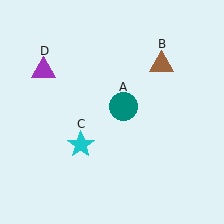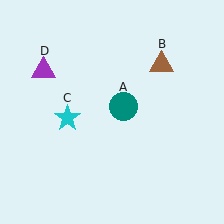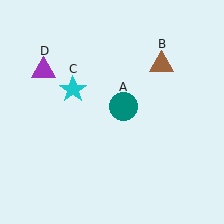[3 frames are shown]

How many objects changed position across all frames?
1 object changed position: cyan star (object C).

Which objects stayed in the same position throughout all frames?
Teal circle (object A) and brown triangle (object B) and purple triangle (object D) remained stationary.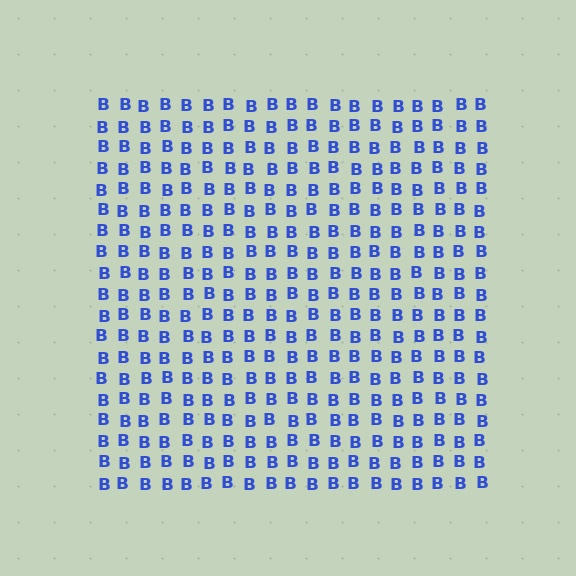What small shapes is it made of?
It is made of small letter B's.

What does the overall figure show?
The overall figure shows a square.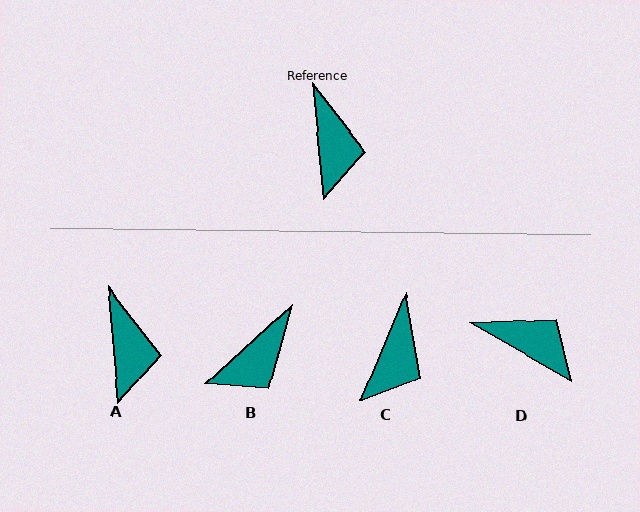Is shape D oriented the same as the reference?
No, it is off by about 55 degrees.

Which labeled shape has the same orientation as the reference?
A.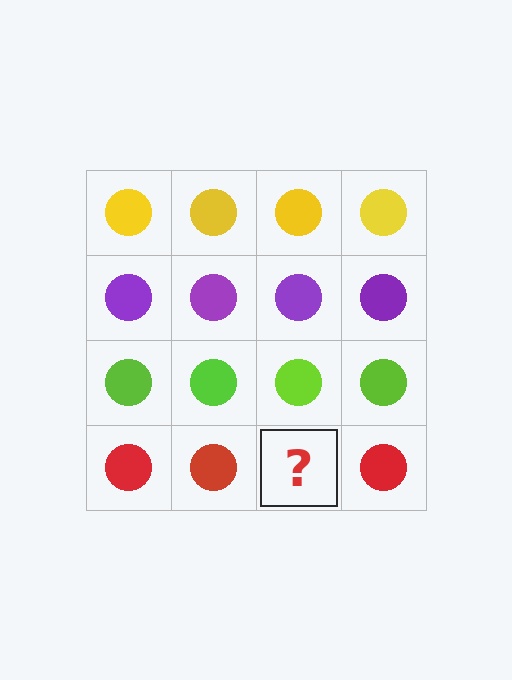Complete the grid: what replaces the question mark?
The question mark should be replaced with a red circle.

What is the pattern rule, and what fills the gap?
The rule is that each row has a consistent color. The gap should be filled with a red circle.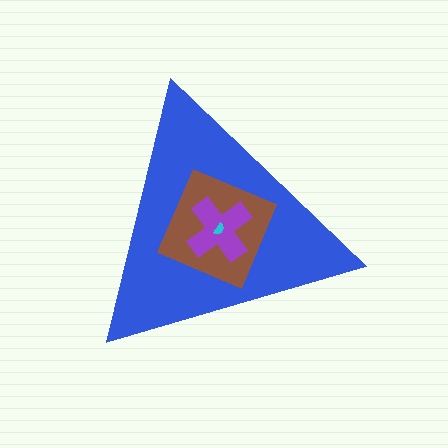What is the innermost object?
The cyan semicircle.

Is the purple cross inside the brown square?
Yes.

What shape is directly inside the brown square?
The purple cross.